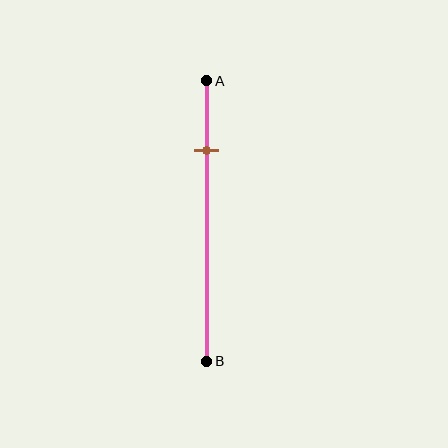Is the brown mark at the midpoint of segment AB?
No, the mark is at about 25% from A, not at the 50% midpoint.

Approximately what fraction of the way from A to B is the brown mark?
The brown mark is approximately 25% of the way from A to B.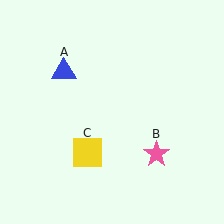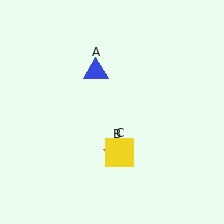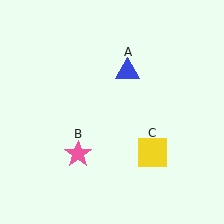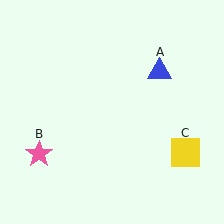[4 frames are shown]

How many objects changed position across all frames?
3 objects changed position: blue triangle (object A), pink star (object B), yellow square (object C).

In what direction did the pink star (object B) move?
The pink star (object B) moved left.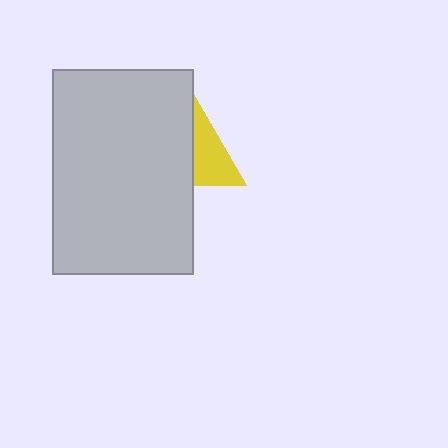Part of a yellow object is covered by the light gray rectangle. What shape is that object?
It is a triangle.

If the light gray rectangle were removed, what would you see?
You would see the complete yellow triangle.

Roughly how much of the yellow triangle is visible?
A small part of it is visible (roughly 42%).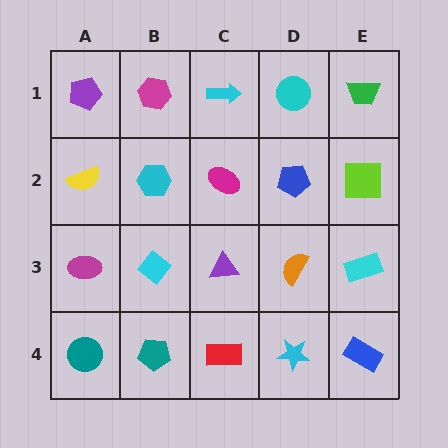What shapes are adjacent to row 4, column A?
A magenta ellipse (row 3, column A), a teal pentagon (row 4, column B).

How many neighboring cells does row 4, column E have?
2.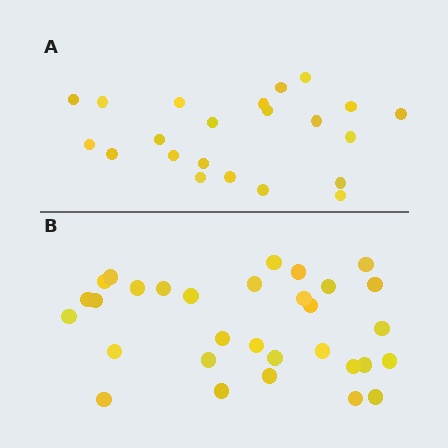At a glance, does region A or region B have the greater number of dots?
Region B (the bottom region) has more dots.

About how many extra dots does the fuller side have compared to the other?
Region B has roughly 8 or so more dots than region A.